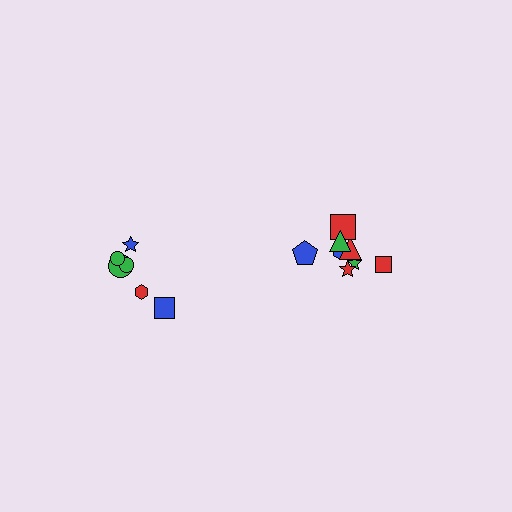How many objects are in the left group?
There are 6 objects.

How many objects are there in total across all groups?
There are 14 objects.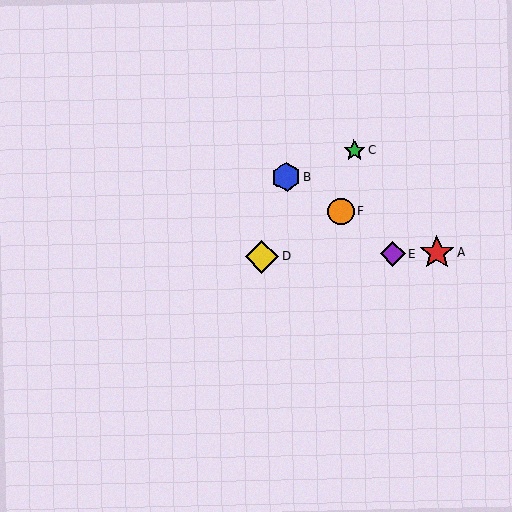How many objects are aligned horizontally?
3 objects (A, D, E) are aligned horizontally.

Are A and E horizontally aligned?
Yes, both are at y≈253.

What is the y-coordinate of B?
Object B is at y≈177.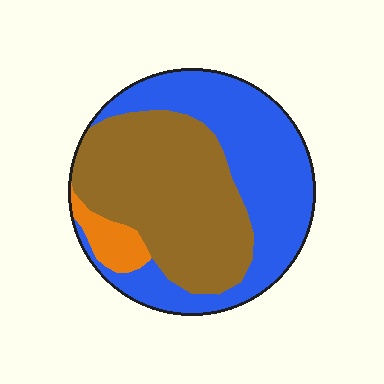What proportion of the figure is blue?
Blue covers about 45% of the figure.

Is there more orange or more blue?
Blue.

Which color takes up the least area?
Orange, at roughly 5%.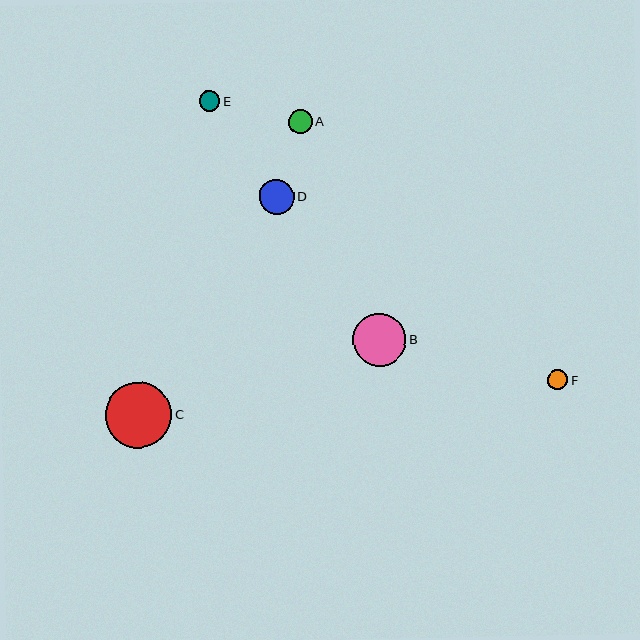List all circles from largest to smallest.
From largest to smallest: C, B, D, A, E, F.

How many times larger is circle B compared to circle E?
Circle B is approximately 2.6 times the size of circle E.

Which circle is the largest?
Circle C is the largest with a size of approximately 66 pixels.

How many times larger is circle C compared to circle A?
Circle C is approximately 2.8 times the size of circle A.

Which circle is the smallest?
Circle F is the smallest with a size of approximately 20 pixels.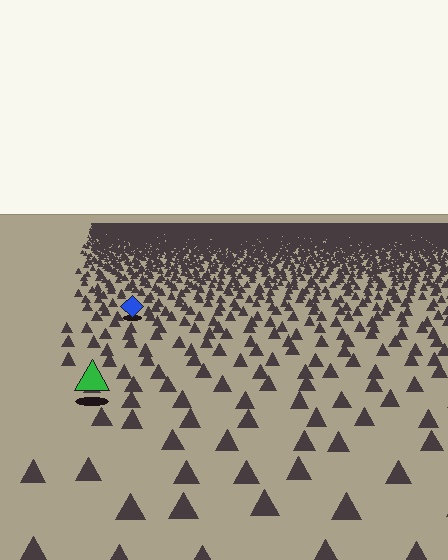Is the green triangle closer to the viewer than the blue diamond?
Yes. The green triangle is closer — you can tell from the texture gradient: the ground texture is coarser near it.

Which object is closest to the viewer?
The green triangle is closest. The texture marks near it are larger and more spread out.